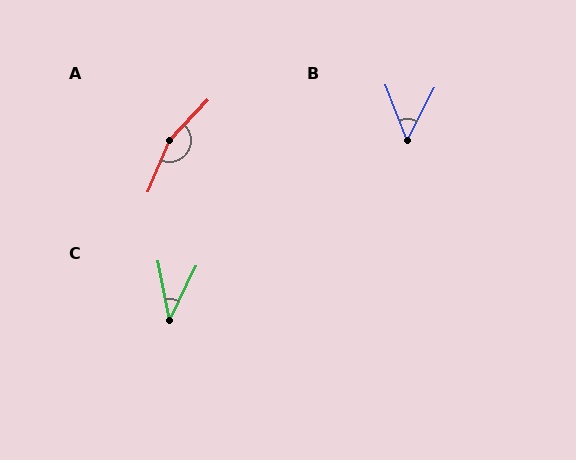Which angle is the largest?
A, at approximately 159 degrees.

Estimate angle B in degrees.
Approximately 49 degrees.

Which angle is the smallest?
C, at approximately 36 degrees.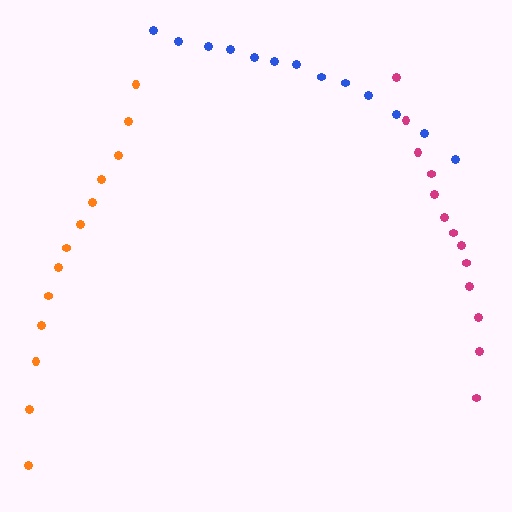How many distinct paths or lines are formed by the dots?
There are 3 distinct paths.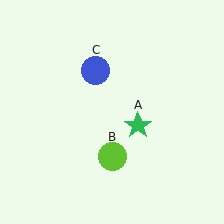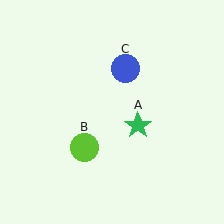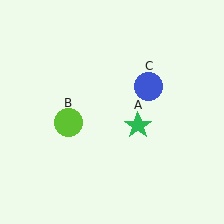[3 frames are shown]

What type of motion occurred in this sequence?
The lime circle (object B), blue circle (object C) rotated clockwise around the center of the scene.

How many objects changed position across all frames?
2 objects changed position: lime circle (object B), blue circle (object C).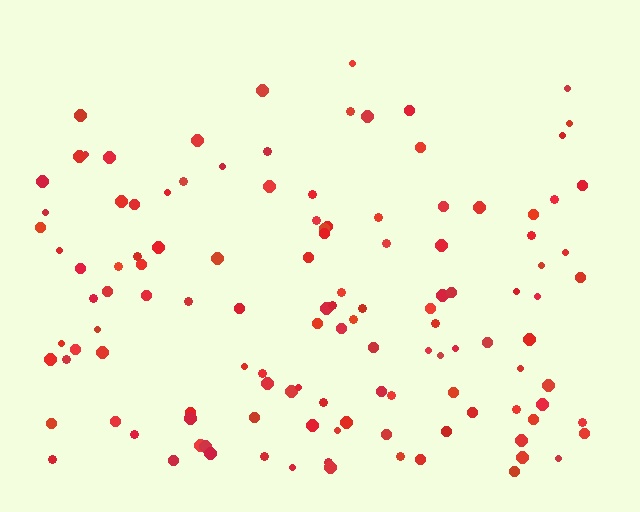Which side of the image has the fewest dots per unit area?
The top.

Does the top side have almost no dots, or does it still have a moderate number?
Still a moderate number, just noticeably fewer than the bottom.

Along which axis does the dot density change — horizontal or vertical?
Vertical.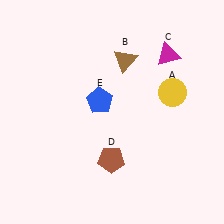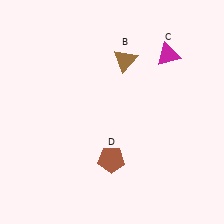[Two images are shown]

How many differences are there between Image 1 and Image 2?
There are 2 differences between the two images.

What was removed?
The yellow circle (A), the blue pentagon (E) were removed in Image 2.